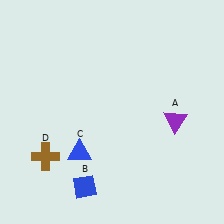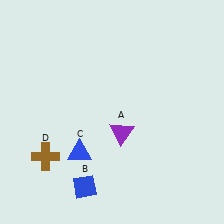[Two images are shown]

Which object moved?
The purple triangle (A) moved left.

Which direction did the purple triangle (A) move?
The purple triangle (A) moved left.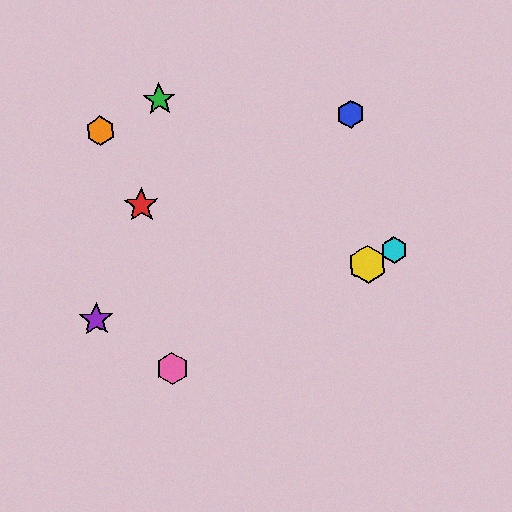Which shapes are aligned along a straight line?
The yellow hexagon, the cyan hexagon, the pink hexagon are aligned along a straight line.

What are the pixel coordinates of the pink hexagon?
The pink hexagon is at (172, 369).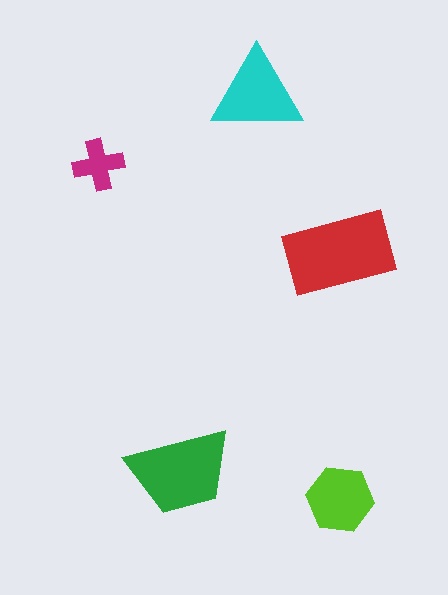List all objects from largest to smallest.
The red rectangle, the green trapezoid, the cyan triangle, the lime hexagon, the magenta cross.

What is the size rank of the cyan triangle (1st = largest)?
3rd.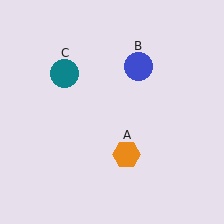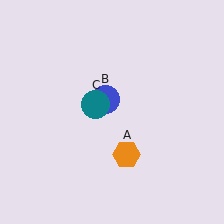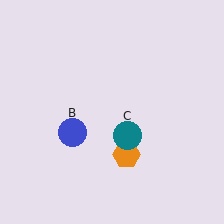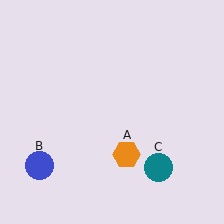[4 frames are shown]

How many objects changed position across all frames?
2 objects changed position: blue circle (object B), teal circle (object C).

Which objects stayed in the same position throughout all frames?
Orange hexagon (object A) remained stationary.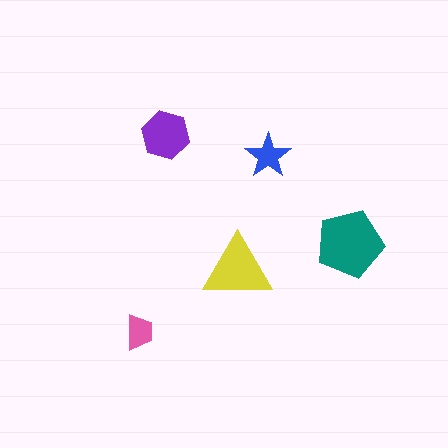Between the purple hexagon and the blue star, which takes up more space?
The purple hexagon.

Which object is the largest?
The teal pentagon.